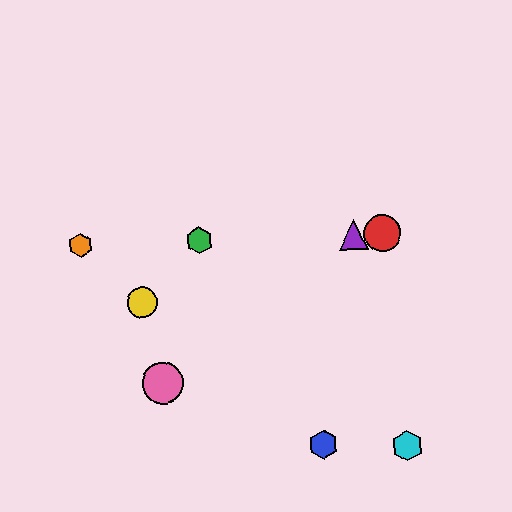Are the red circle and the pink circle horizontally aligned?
No, the red circle is at y≈233 and the pink circle is at y≈383.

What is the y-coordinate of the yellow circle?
The yellow circle is at y≈302.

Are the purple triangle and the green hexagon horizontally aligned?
Yes, both are at y≈235.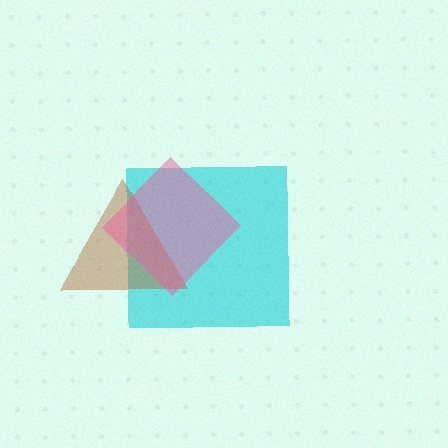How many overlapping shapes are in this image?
There are 3 overlapping shapes in the image.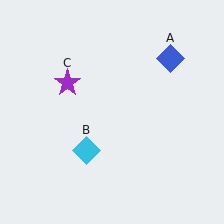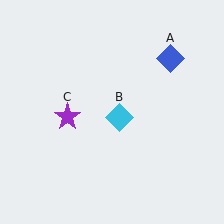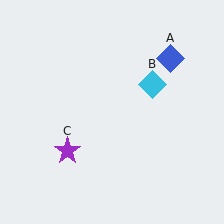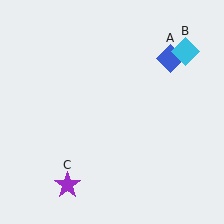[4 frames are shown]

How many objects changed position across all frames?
2 objects changed position: cyan diamond (object B), purple star (object C).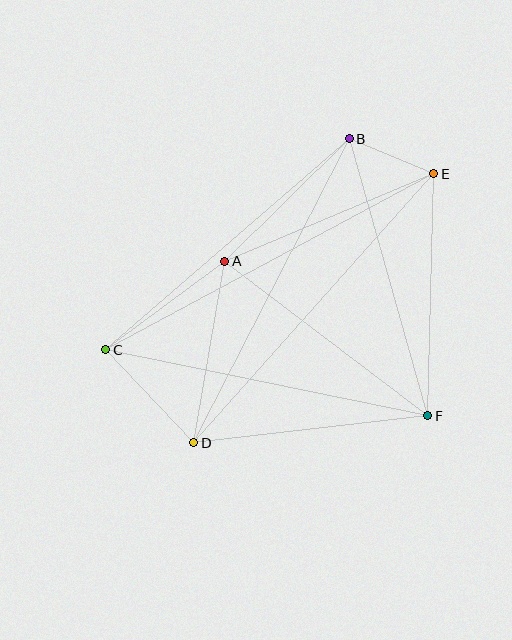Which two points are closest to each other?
Points B and E are closest to each other.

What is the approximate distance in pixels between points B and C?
The distance between B and C is approximately 322 pixels.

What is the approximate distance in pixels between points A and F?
The distance between A and F is approximately 255 pixels.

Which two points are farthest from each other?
Points C and E are farthest from each other.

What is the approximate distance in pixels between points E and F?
The distance between E and F is approximately 242 pixels.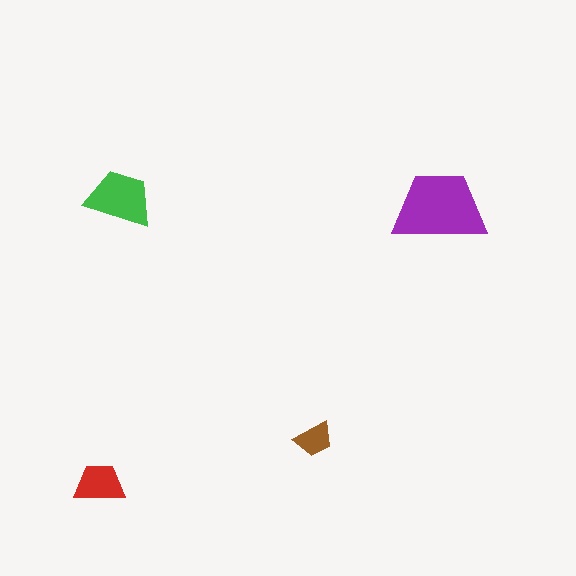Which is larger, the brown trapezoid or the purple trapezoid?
The purple one.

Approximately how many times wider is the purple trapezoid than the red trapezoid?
About 2 times wider.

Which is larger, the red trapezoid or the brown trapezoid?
The red one.